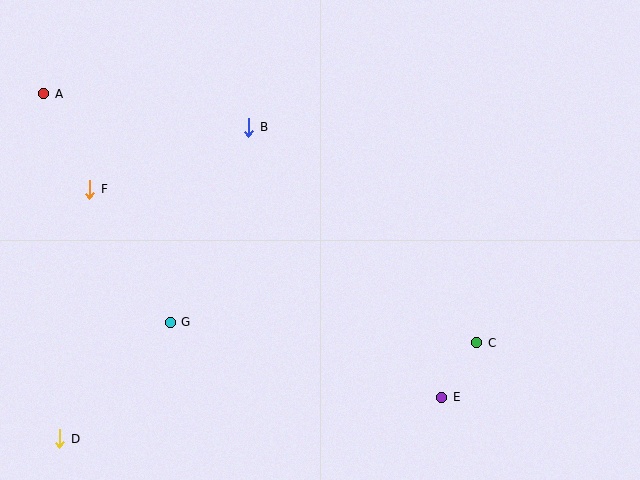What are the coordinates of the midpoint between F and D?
The midpoint between F and D is at (75, 314).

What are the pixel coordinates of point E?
Point E is at (442, 397).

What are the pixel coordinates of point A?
Point A is at (44, 94).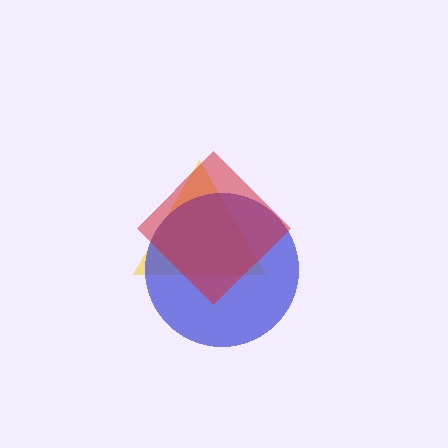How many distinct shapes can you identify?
There are 3 distinct shapes: a yellow triangle, a blue circle, a red diamond.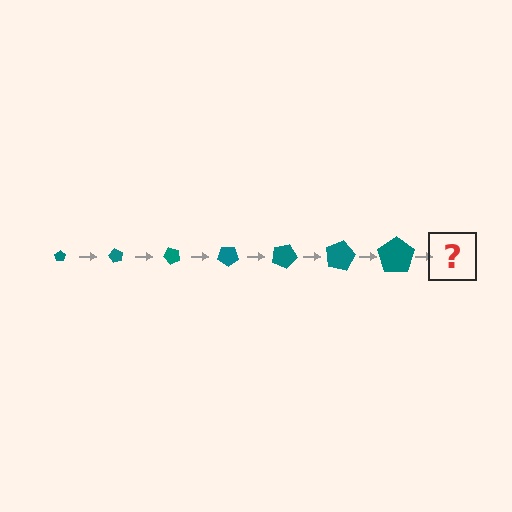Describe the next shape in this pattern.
It should be a pentagon, larger than the previous one and rotated 420 degrees from the start.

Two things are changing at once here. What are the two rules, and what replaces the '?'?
The two rules are that the pentagon grows larger each step and it rotates 60 degrees each step. The '?' should be a pentagon, larger than the previous one and rotated 420 degrees from the start.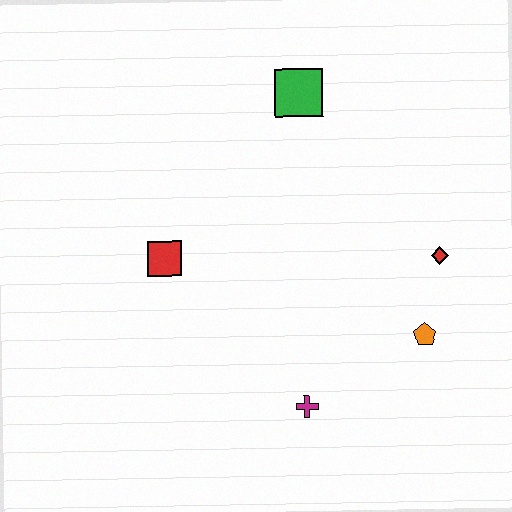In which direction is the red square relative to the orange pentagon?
The red square is to the left of the orange pentagon.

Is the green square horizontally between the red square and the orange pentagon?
Yes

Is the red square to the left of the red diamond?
Yes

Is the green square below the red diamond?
No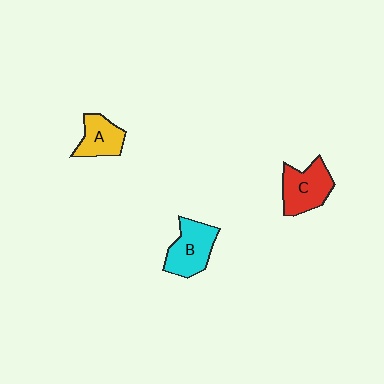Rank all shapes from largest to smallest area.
From largest to smallest: B (cyan), C (red), A (yellow).